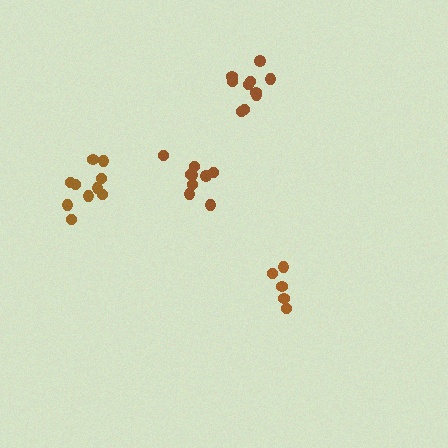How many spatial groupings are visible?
There are 4 spatial groupings.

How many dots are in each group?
Group 1: 9 dots, Group 2: 5 dots, Group 3: 10 dots, Group 4: 10 dots (34 total).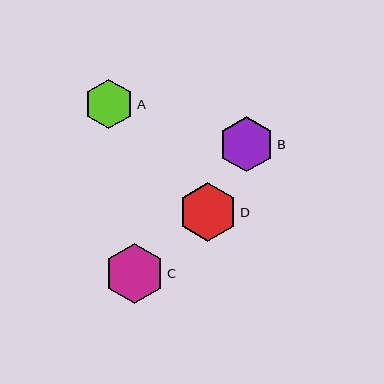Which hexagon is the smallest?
Hexagon A is the smallest with a size of approximately 50 pixels.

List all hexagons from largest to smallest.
From largest to smallest: D, C, B, A.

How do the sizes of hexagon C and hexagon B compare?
Hexagon C and hexagon B are approximately the same size.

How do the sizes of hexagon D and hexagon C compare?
Hexagon D and hexagon C are approximately the same size.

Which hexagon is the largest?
Hexagon D is the largest with a size of approximately 59 pixels.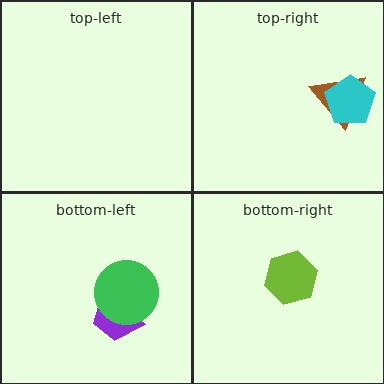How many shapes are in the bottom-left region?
2.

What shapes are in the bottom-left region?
The purple trapezoid, the green circle.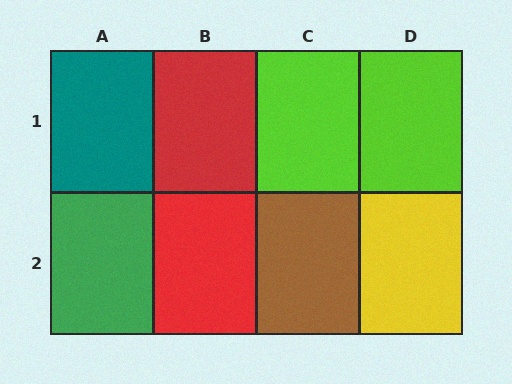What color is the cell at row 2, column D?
Yellow.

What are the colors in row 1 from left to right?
Teal, red, lime, lime.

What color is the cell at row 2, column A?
Green.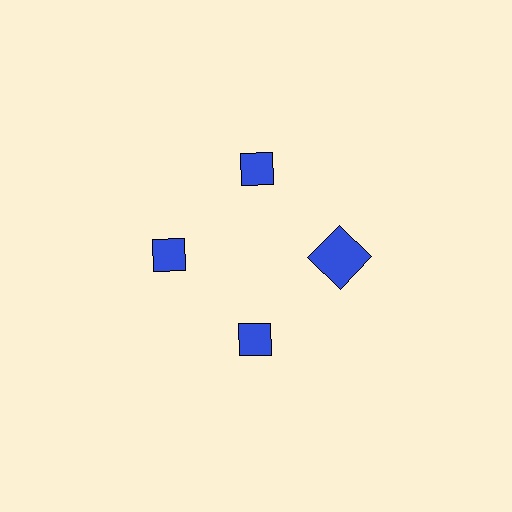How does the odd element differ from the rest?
It has a different shape: square instead of diamond.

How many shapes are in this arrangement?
There are 4 shapes arranged in a ring pattern.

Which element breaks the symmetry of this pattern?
The blue square at roughly the 3 o'clock position breaks the symmetry. All other shapes are blue diamonds.